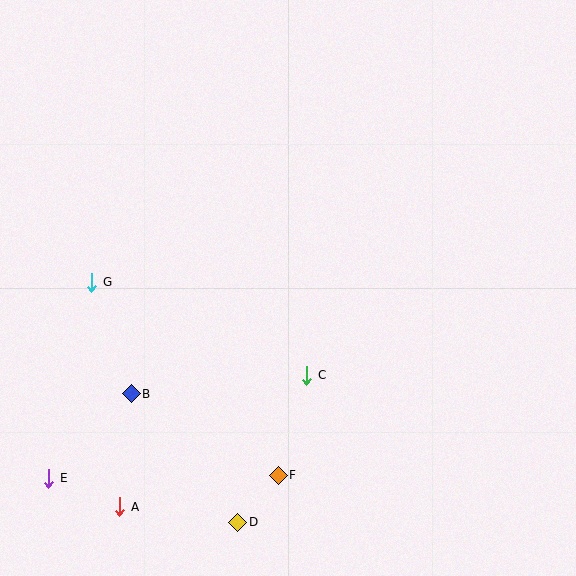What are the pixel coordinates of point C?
Point C is at (307, 375).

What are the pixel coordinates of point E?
Point E is at (49, 478).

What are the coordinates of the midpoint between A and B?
The midpoint between A and B is at (125, 450).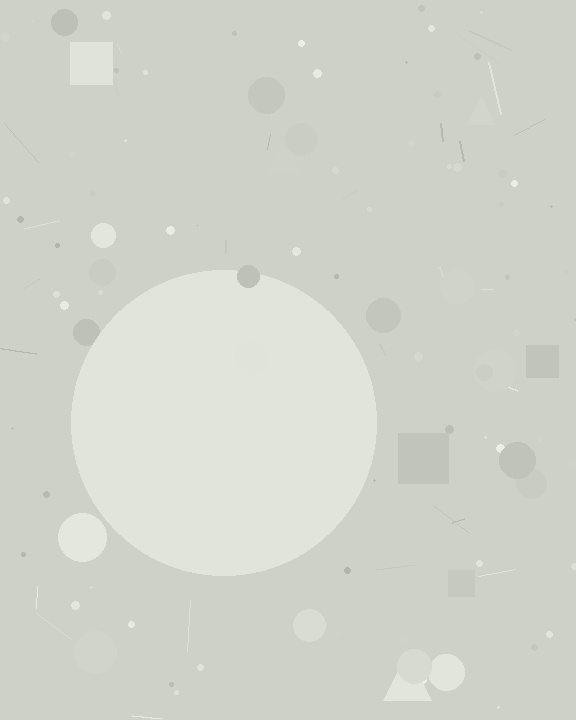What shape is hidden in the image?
A circle is hidden in the image.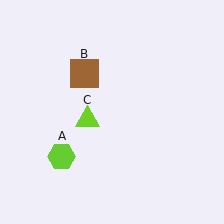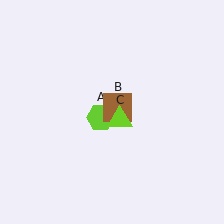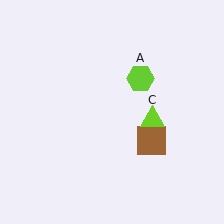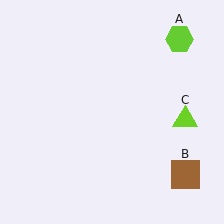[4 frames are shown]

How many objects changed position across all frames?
3 objects changed position: lime hexagon (object A), brown square (object B), lime triangle (object C).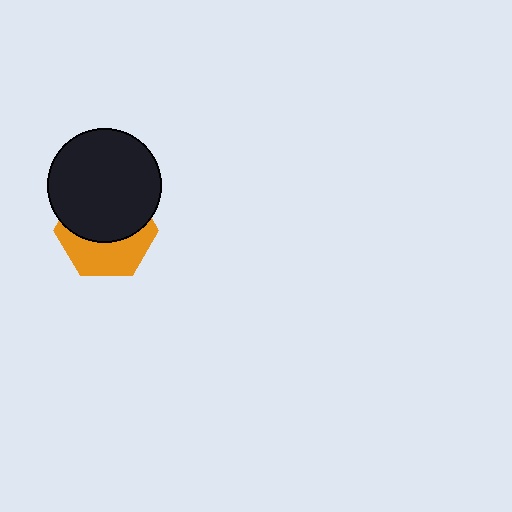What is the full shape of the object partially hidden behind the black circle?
The partially hidden object is an orange hexagon.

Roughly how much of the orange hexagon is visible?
A small part of it is visible (roughly 43%).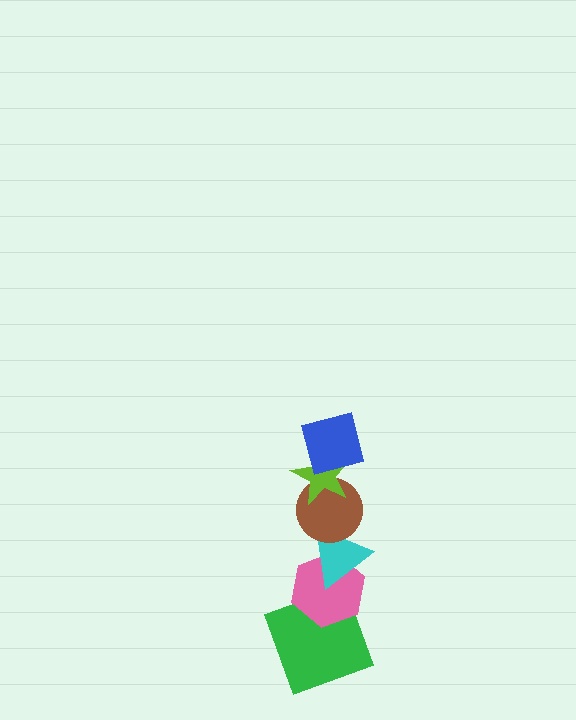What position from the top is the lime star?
The lime star is 2nd from the top.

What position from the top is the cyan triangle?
The cyan triangle is 4th from the top.